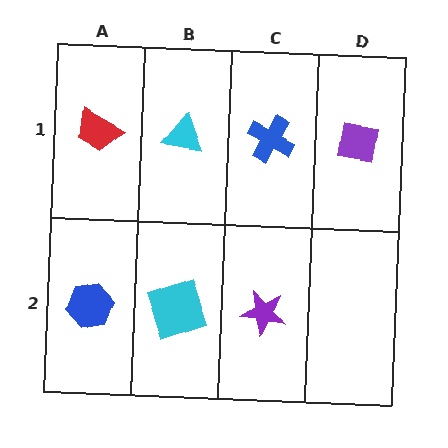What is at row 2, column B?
A cyan square.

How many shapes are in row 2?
3 shapes.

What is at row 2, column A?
A blue hexagon.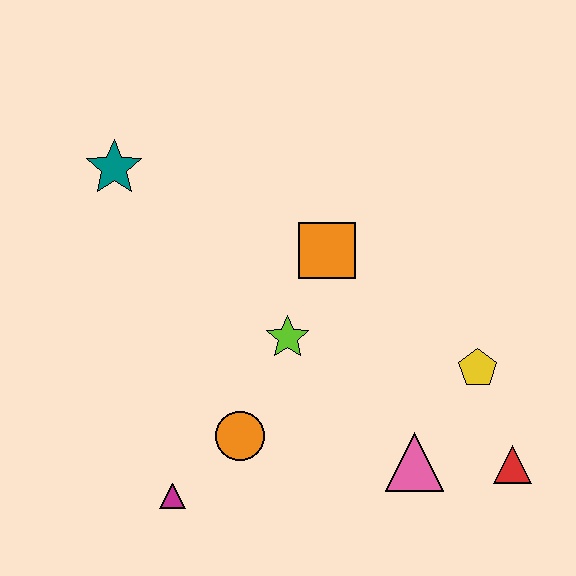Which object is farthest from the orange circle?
The teal star is farthest from the orange circle.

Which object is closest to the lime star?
The orange square is closest to the lime star.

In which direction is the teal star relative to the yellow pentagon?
The teal star is to the left of the yellow pentagon.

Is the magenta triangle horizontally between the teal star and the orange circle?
Yes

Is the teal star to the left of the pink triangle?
Yes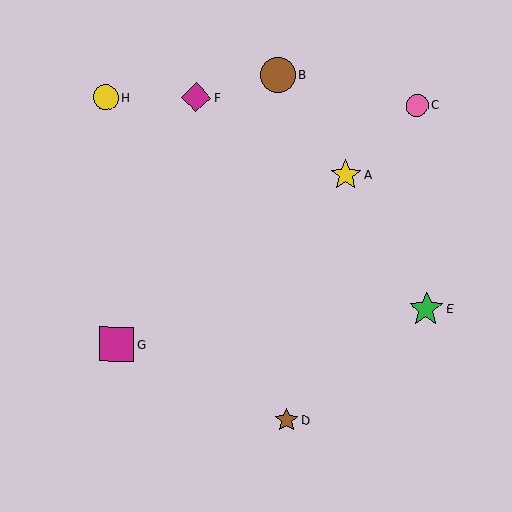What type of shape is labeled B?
Shape B is a brown circle.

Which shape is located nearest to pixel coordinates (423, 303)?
The green star (labeled E) at (426, 309) is nearest to that location.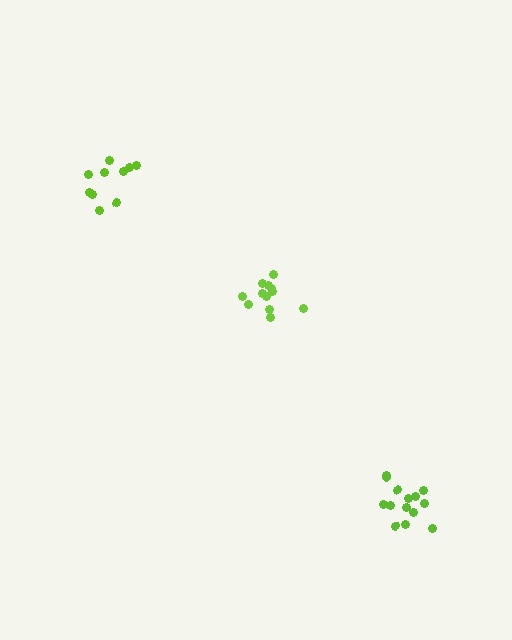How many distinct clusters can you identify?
There are 3 distinct clusters.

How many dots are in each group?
Group 1: 10 dots, Group 2: 12 dots, Group 3: 14 dots (36 total).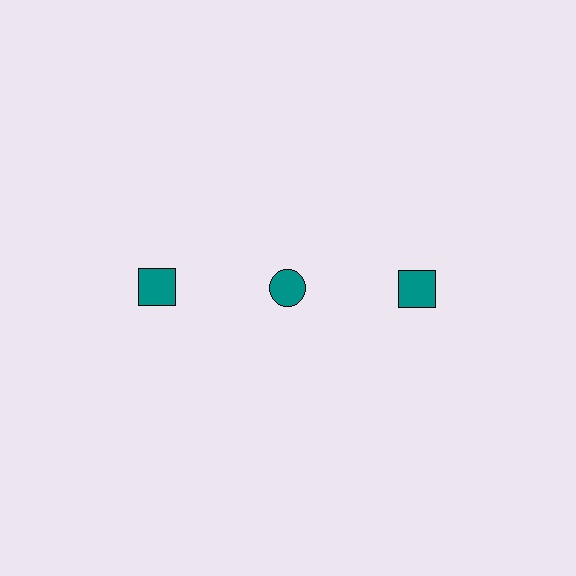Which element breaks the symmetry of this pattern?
The teal circle in the top row, second from left column breaks the symmetry. All other shapes are teal squares.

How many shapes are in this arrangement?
There are 3 shapes arranged in a grid pattern.